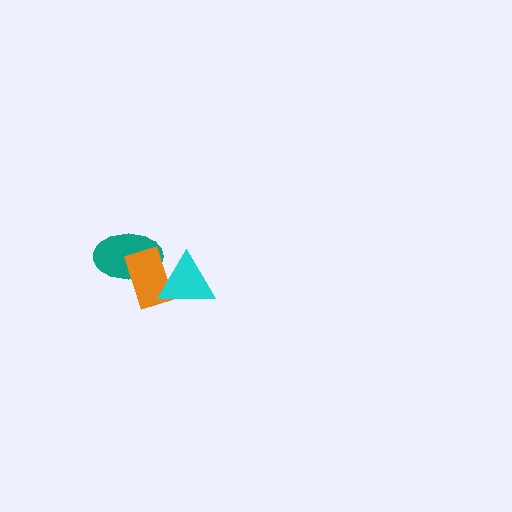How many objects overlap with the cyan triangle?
1 object overlaps with the cyan triangle.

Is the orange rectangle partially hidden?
Yes, it is partially covered by another shape.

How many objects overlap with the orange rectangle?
2 objects overlap with the orange rectangle.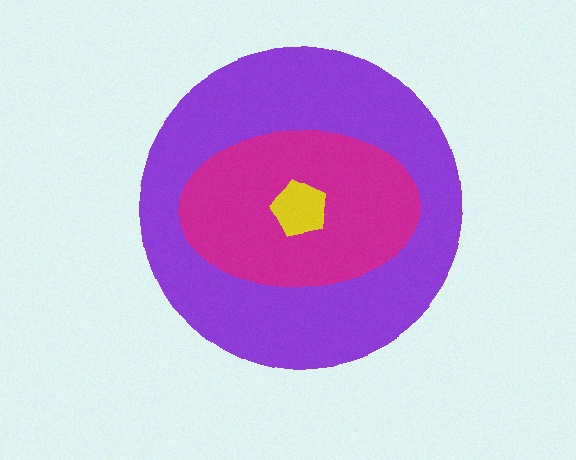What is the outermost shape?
The purple circle.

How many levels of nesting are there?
3.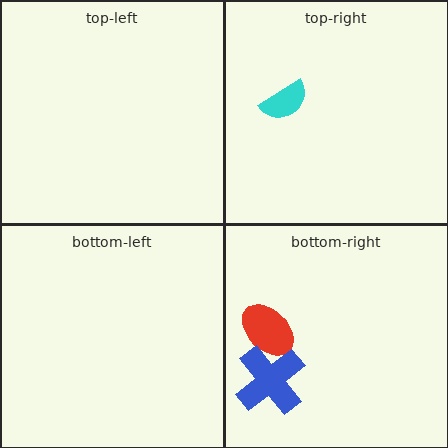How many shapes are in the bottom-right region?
2.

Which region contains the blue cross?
The bottom-right region.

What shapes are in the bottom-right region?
The red ellipse, the blue cross.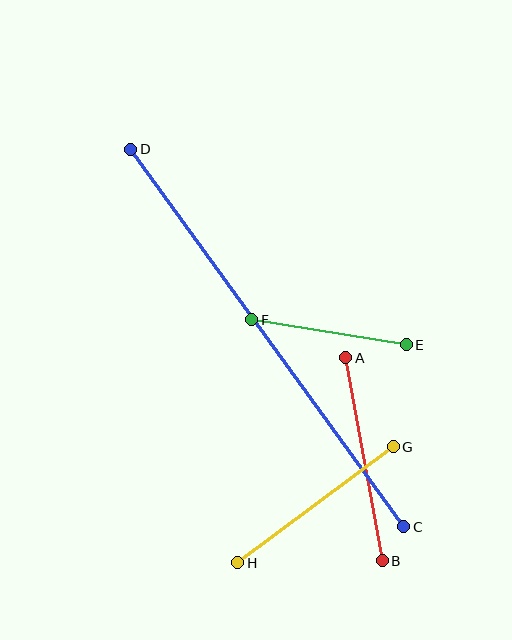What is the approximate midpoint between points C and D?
The midpoint is at approximately (267, 338) pixels.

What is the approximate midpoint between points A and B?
The midpoint is at approximately (364, 459) pixels.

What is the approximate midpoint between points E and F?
The midpoint is at approximately (329, 332) pixels.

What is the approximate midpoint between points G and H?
The midpoint is at approximately (315, 505) pixels.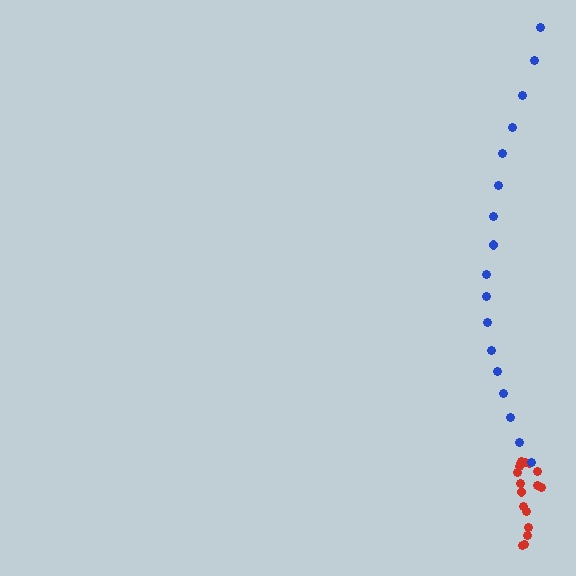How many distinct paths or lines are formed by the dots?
There are 2 distinct paths.